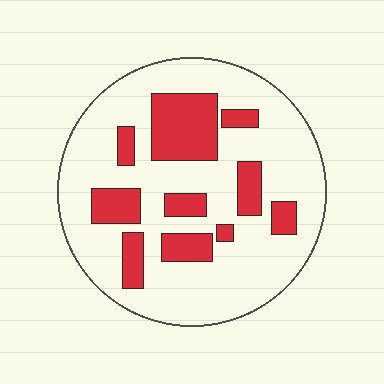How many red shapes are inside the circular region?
10.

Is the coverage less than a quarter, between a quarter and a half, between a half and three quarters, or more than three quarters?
Less than a quarter.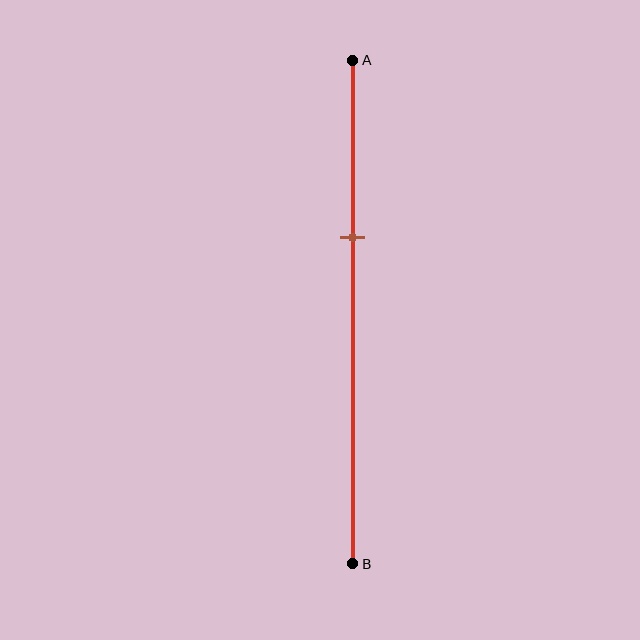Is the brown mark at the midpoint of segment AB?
No, the mark is at about 35% from A, not at the 50% midpoint.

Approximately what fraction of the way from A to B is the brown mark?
The brown mark is approximately 35% of the way from A to B.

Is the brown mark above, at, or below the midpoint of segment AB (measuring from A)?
The brown mark is above the midpoint of segment AB.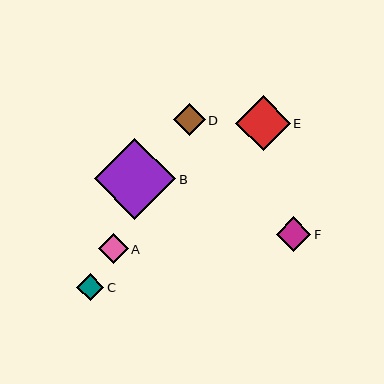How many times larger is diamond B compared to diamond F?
Diamond B is approximately 2.3 times the size of diamond F.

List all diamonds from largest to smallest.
From largest to smallest: B, E, F, D, A, C.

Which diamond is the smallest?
Diamond C is the smallest with a size of approximately 27 pixels.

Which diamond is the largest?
Diamond B is the largest with a size of approximately 81 pixels.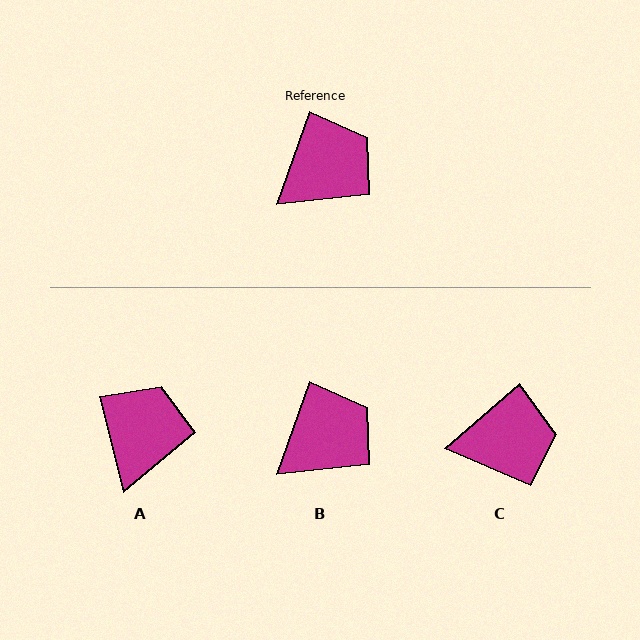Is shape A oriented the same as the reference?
No, it is off by about 34 degrees.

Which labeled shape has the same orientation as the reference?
B.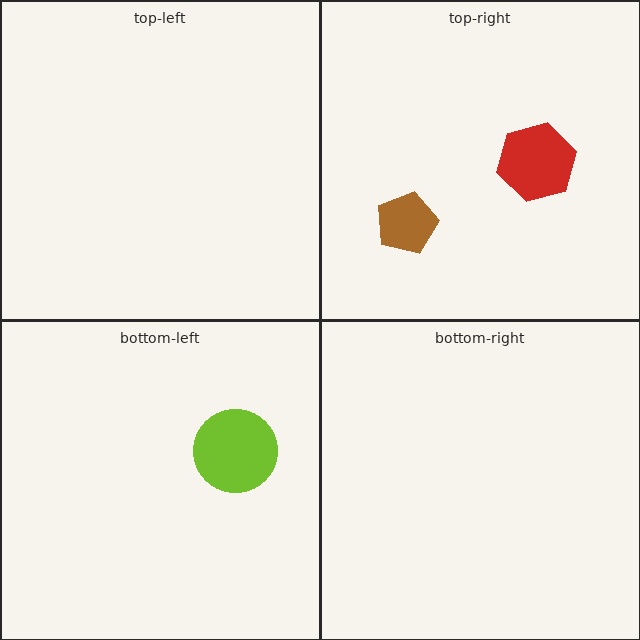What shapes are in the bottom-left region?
The lime circle.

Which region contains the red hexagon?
The top-right region.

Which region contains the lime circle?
The bottom-left region.